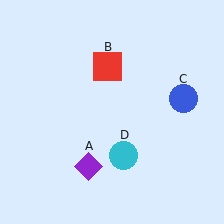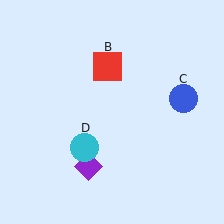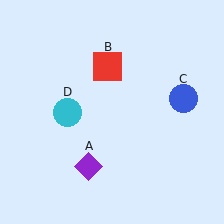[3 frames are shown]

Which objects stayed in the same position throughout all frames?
Purple diamond (object A) and red square (object B) and blue circle (object C) remained stationary.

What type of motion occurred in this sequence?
The cyan circle (object D) rotated clockwise around the center of the scene.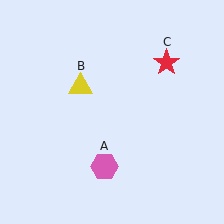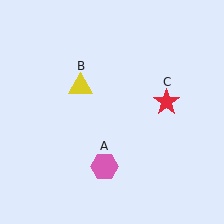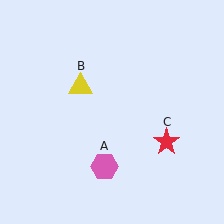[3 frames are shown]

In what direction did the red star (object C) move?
The red star (object C) moved down.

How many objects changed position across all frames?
1 object changed position: red star (object C).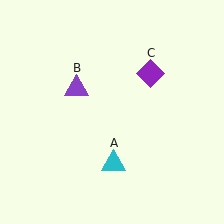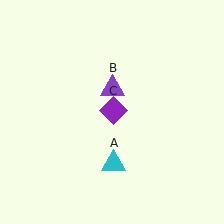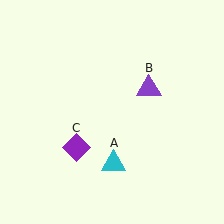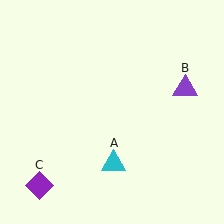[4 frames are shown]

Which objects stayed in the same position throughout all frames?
Cyan triangle (object A) remained stationary.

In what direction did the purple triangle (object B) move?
The purple triangle (object B) moved right.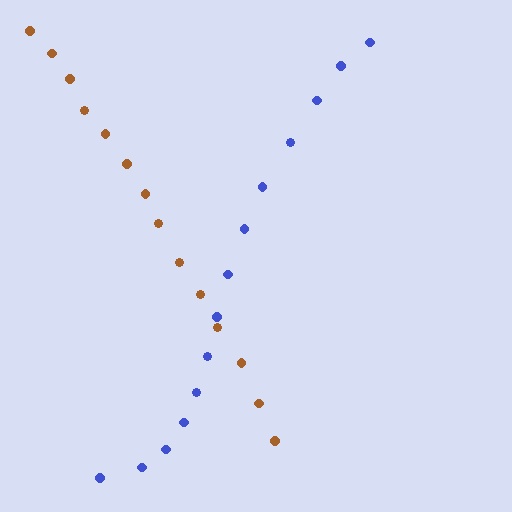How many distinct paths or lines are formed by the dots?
There are 2 distinct paths.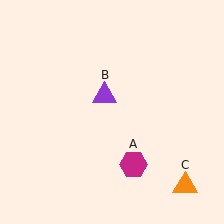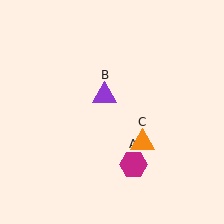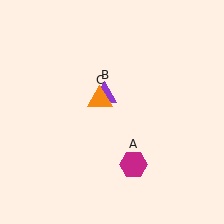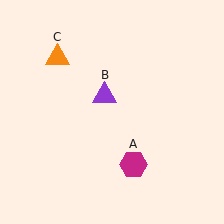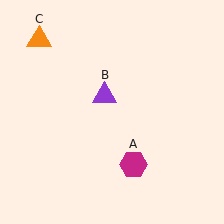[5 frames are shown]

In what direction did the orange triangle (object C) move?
The orange triangle (object C) moved up and to the left.